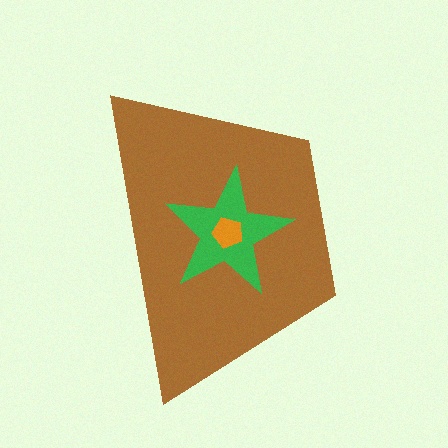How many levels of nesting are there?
3.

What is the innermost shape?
The orange pentagon.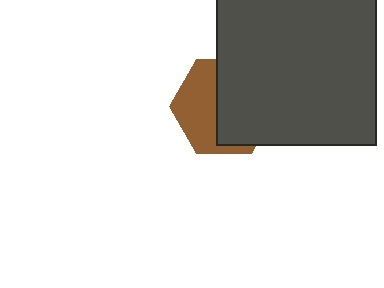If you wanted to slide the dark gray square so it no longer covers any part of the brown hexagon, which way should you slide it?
Slide it right — that is the most direct way to separate the two shapes.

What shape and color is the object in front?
The object in front is a dark gray square.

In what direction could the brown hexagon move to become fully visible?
The brown hexagon could move left. That would shift it out from behind the dark gray square entirely.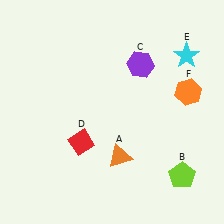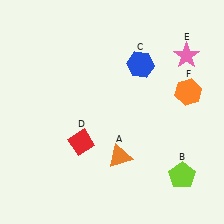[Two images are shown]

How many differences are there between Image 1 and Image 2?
There are 2 differences between the two images.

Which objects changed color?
C changed from purple to blue. E changed from cyan to pink.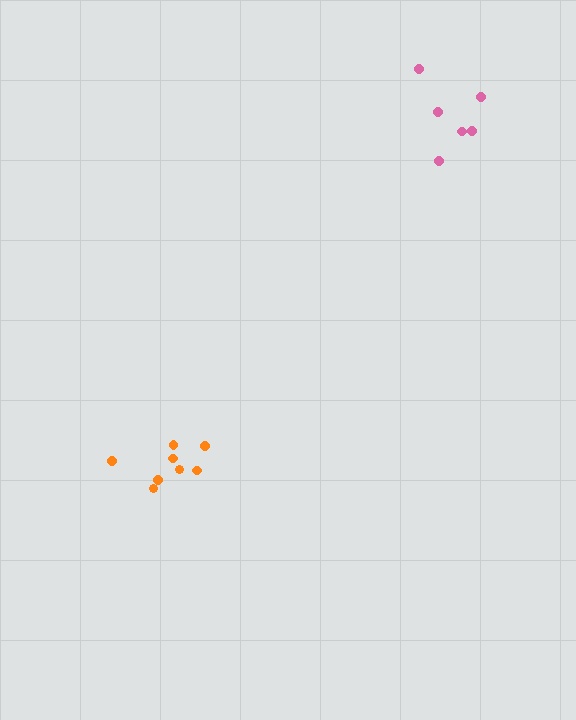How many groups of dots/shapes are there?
There are 2 groups.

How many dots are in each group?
Group 1: 8 dots, Group 2: 6 dots (14 total).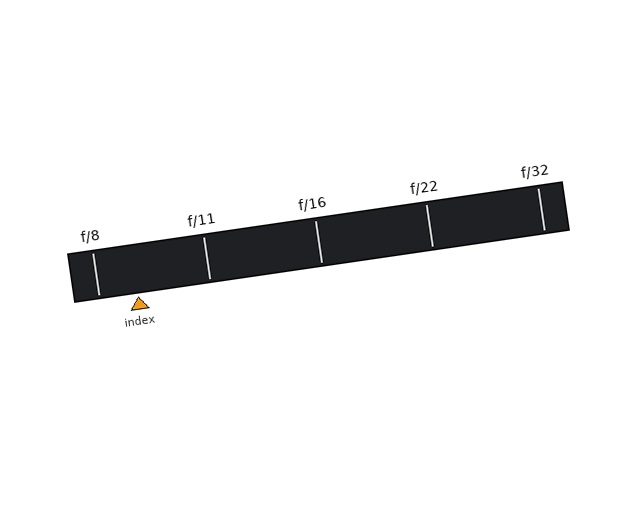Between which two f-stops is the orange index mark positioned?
The index mark is between f/8 and f/11.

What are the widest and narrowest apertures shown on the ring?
The widest aperture shown is f/8 and the narrowest is f/32.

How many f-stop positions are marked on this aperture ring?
There are 5 f-stop positions marked.